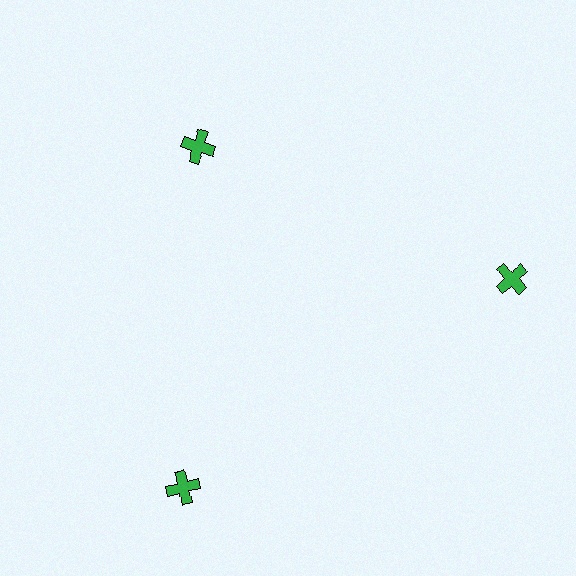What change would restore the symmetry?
The symmetry would be restored by moving it outward, back onto the ring so that all 3 crosses sit at equal angles and equal distance from the center.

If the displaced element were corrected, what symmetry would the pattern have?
It would have 3-fold rotational symmetry — the pattern would map onto itself every 120 degrees.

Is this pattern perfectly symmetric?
No. The 3 green crosses are arranged in a ring, but one element near the 11 o'clock position is pulled inward toward the center, breaking the 3-fold rotational symmetry.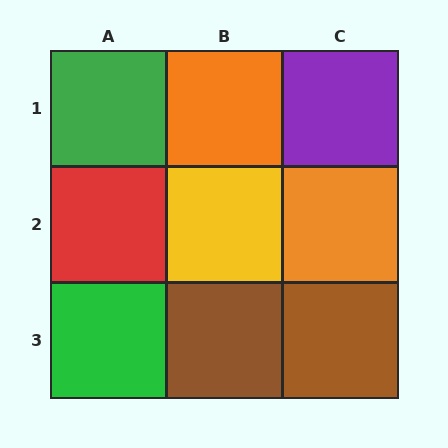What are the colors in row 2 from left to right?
Red, yellow, orange.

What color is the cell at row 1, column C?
Purple.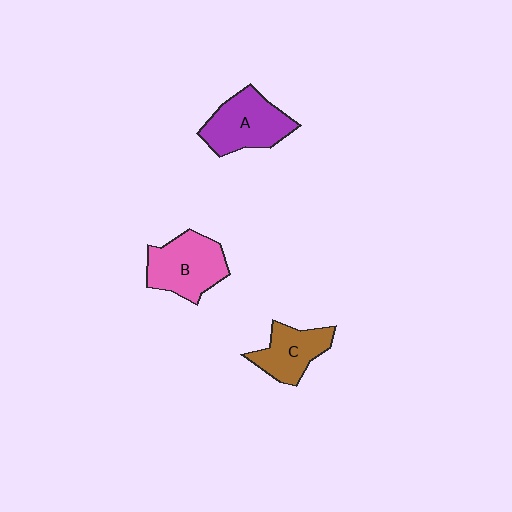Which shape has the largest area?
Shape B (pink).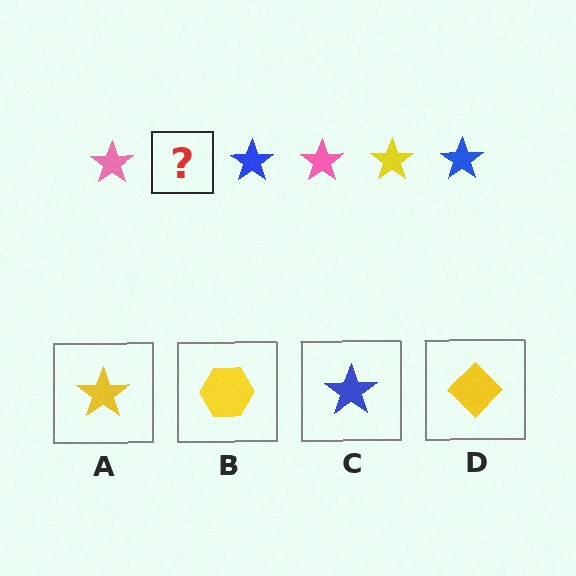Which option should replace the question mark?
Option A.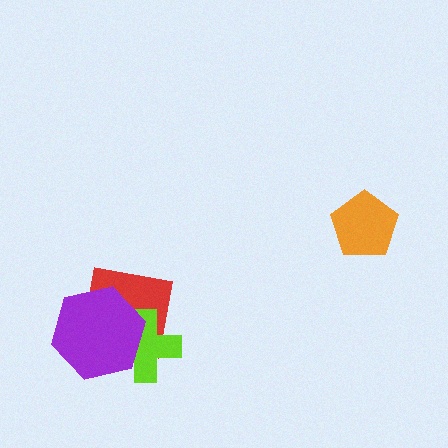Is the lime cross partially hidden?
Yes, it is partially covered by another shape.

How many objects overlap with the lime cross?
2 objects overlap with the lime cross.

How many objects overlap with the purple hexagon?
2 objects overlap with the purple hexagon.